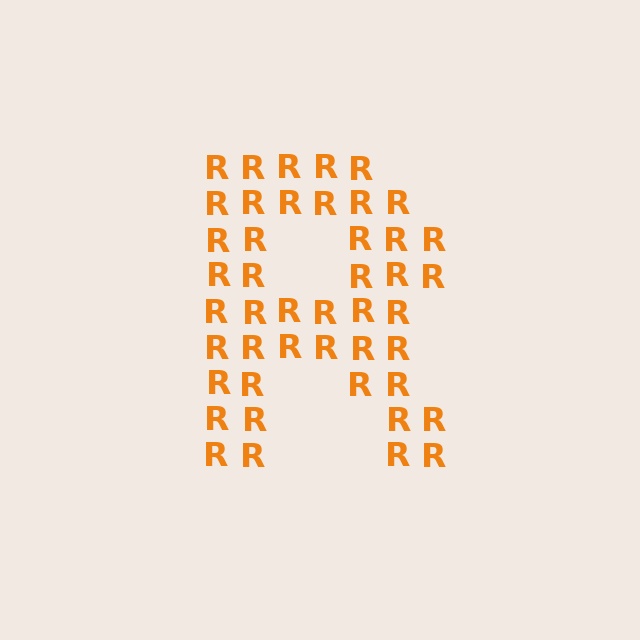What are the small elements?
The small elements are letter R's.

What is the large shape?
The large shape is the letter R.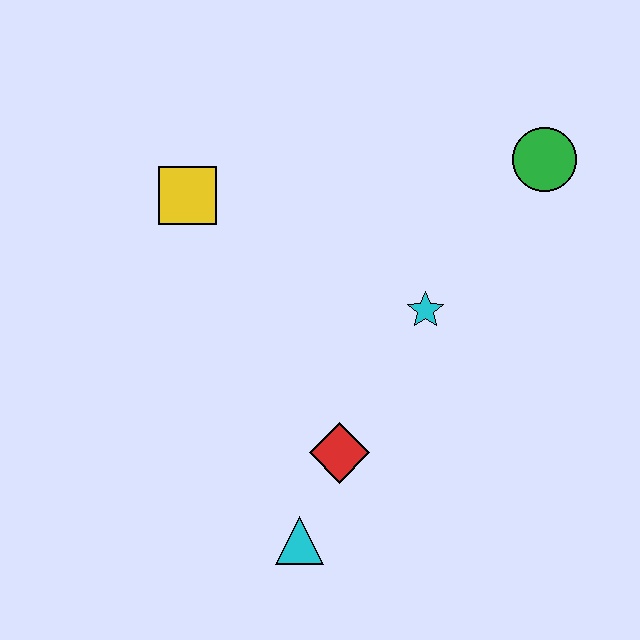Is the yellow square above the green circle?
No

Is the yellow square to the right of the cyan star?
No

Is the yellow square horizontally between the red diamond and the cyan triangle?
No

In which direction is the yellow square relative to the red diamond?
The yellow square is above the red diamond.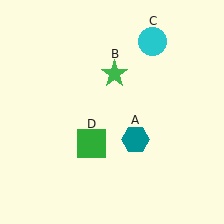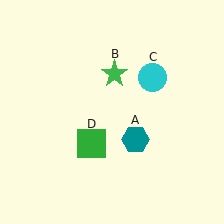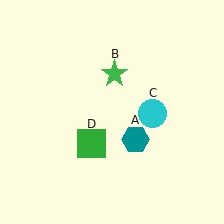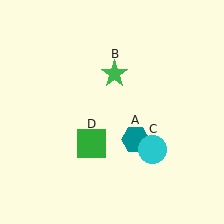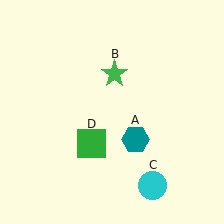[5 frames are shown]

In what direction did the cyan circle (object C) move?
The cyan circle (object C) moved down.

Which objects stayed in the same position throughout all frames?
Teal hexagon (object A) and green star (object B) and green square (object D) remained stationary.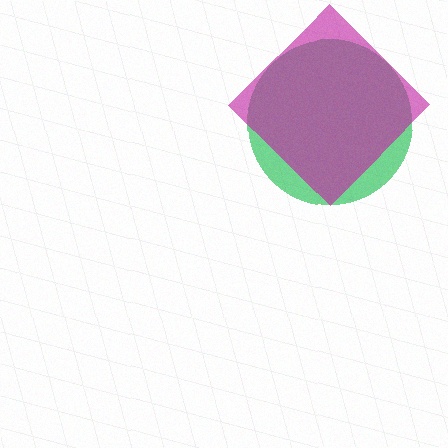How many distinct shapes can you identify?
There are 2 distinct shapes: a green circle, a magenta diamond.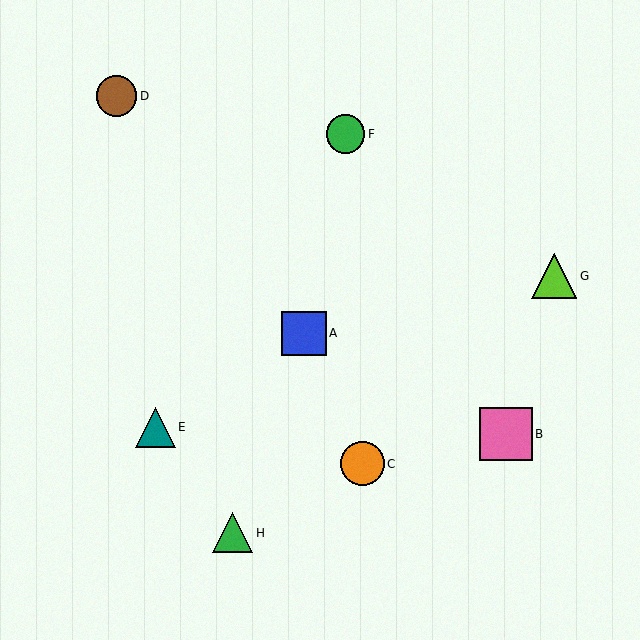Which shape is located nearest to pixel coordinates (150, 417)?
The teal triangle (labeled E) at (155, 427) is nearest to that location.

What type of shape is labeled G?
Shape G is a lime triangle.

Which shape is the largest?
The pink square (labeled B) is the largest.